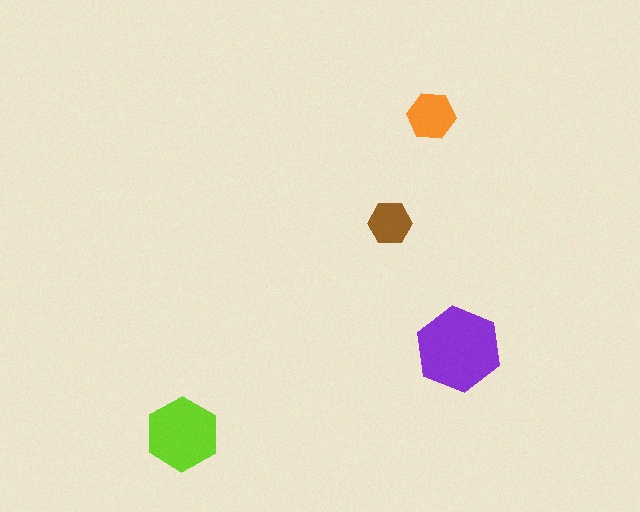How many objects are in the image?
There are 4 objects in the image.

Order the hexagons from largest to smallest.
the purple one, the lime one, the orange one, the brown one.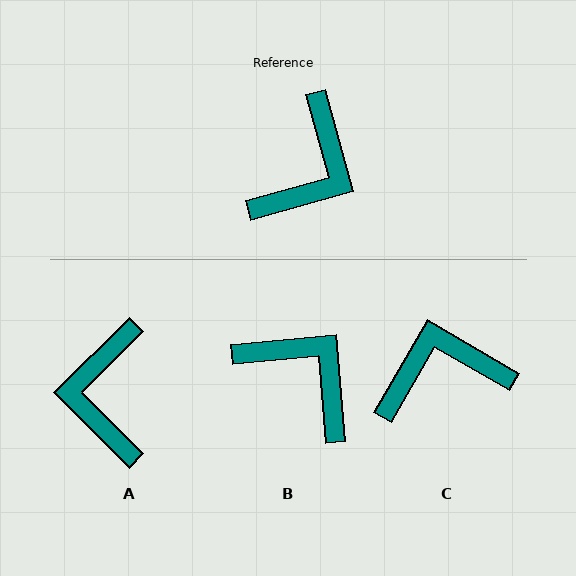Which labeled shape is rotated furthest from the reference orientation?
A, about 150 degrees away.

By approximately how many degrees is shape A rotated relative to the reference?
Approximately 150 degrees clockwise.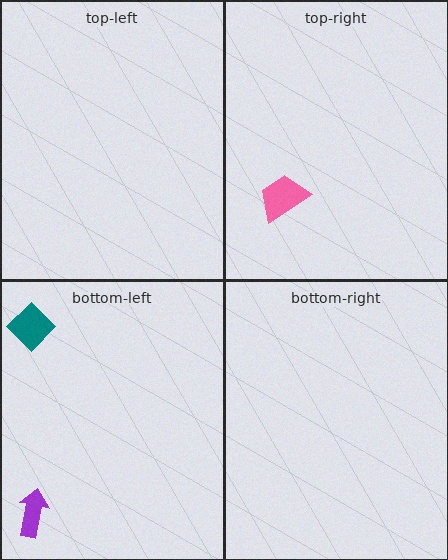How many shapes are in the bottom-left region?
2.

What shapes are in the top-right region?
The pink trapezoid.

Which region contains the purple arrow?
The bottom-left region.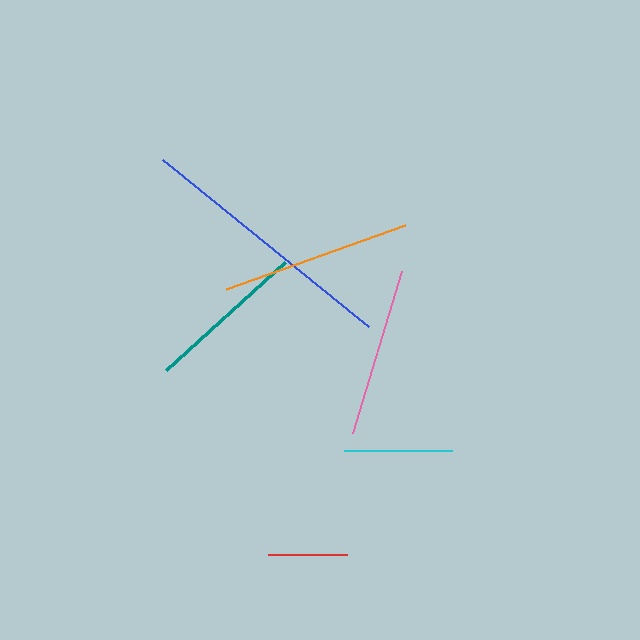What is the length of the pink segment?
The pink segment is approximately 169 pixels long.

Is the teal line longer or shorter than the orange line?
The orange line is longer than the teal line.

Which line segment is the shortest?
The red line is the shortest at approximately 79 pixels.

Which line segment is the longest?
The blue line is the longest at approximately 266 pixels.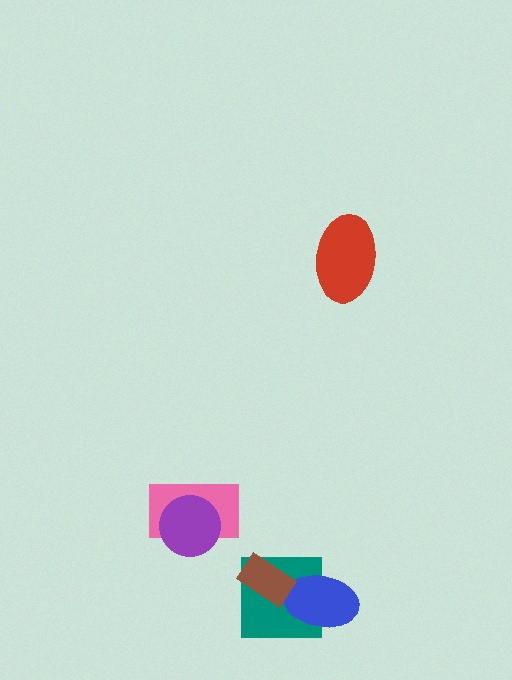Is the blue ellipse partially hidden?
No, no other shape covers it.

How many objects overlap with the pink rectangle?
1 object overlaps with the pink rectangle.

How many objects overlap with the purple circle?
1 object overlaps with the purple circle.